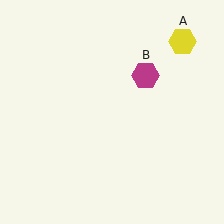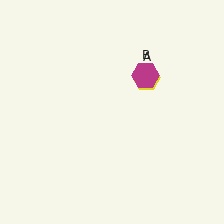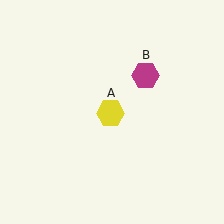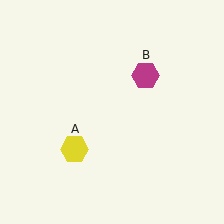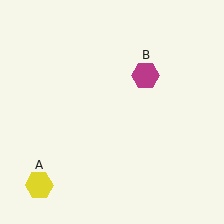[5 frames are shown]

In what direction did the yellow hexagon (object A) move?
The yellow hexagon (object A) moved down and to the left.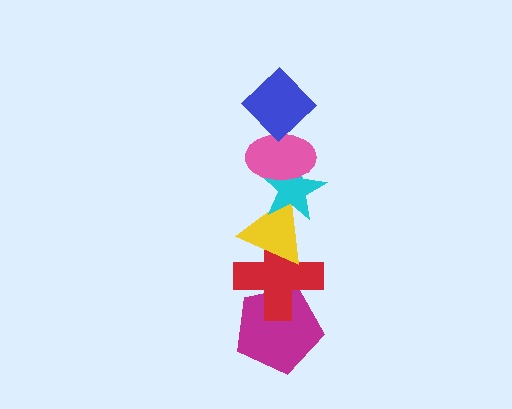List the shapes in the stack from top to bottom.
From top to bottom: the blue diamond, the pink ellipse, the cyan star, the yellow triangle, the red cross, the magenta pentagon.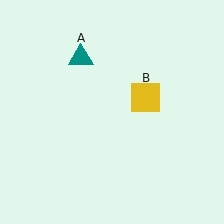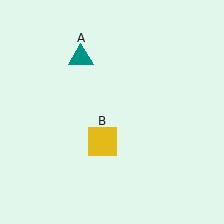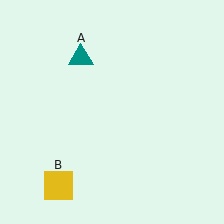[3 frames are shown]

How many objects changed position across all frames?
1 object changed position: yellow square (object B).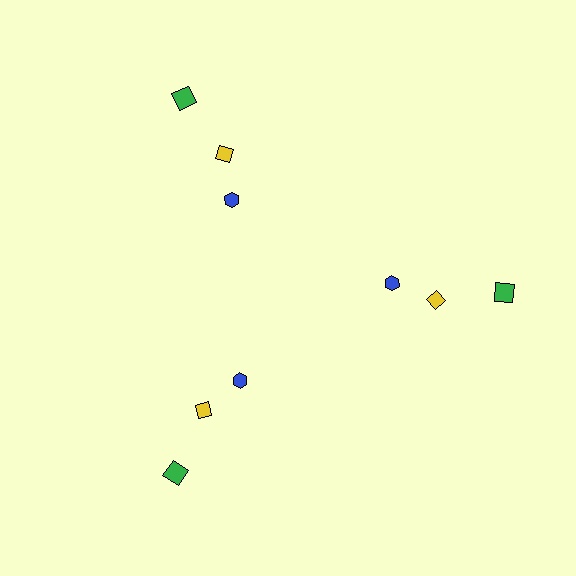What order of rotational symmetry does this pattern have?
This pattern has 3-fold rotational symmetry.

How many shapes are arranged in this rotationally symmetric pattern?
There are 9 shapes, arranged in 3 groups of 3.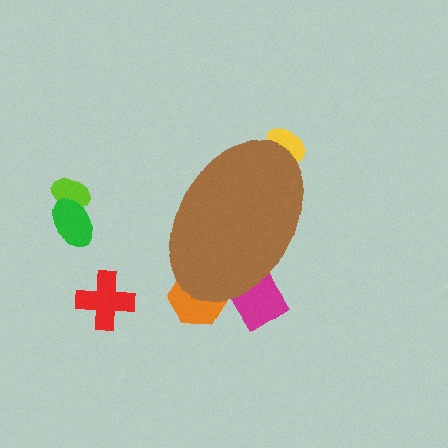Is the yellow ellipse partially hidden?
Yes, the yellow ellipse is partially hidden behind the brown ellipse.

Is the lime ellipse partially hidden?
No, the lime ellipse is fully visible.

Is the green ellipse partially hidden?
No, the green ellipse is fully visible.